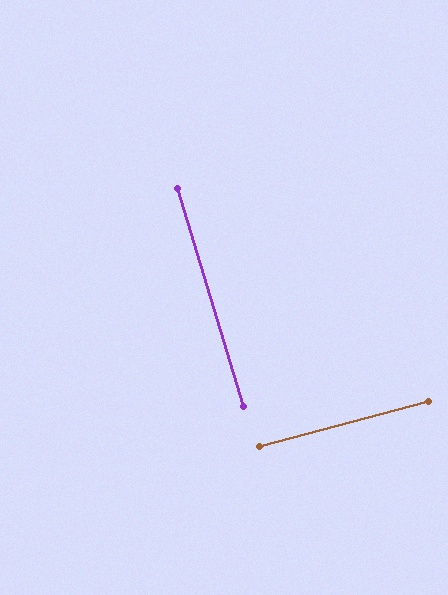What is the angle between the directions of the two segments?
Approximately 88 degrees.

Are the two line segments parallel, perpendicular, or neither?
Perpendicular — they meet at approximately 88°.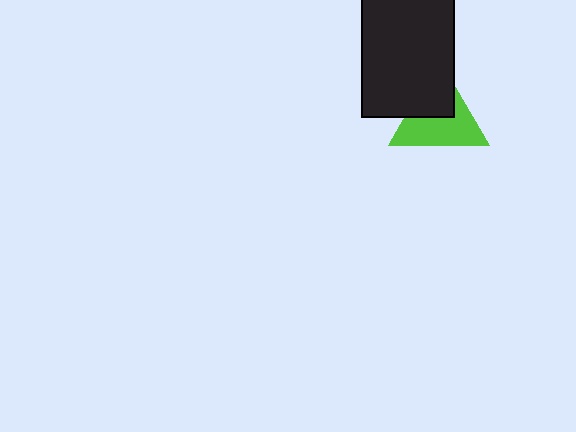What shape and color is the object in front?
The object in front is a black rectangle.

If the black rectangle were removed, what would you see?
You would see the complete lime triangle.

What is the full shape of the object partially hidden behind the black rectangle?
The partially hidden object is a lime triangle.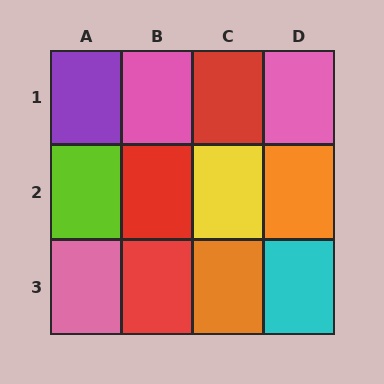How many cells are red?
3 cells are red.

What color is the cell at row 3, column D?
Cyan.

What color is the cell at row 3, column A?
Pink.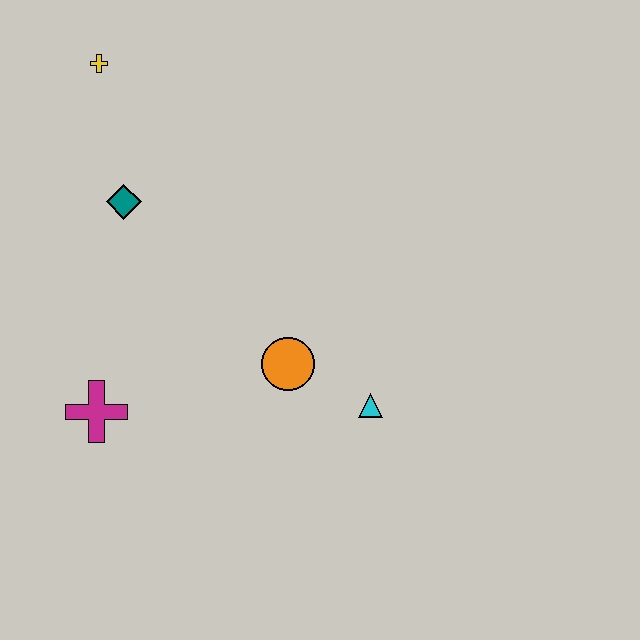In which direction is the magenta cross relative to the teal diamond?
The magenta cross is below the teal diamond.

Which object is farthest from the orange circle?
The yellow cross is farthest from the orange circle.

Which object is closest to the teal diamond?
The yellow cross is closest to the teal diamond.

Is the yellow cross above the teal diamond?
Yes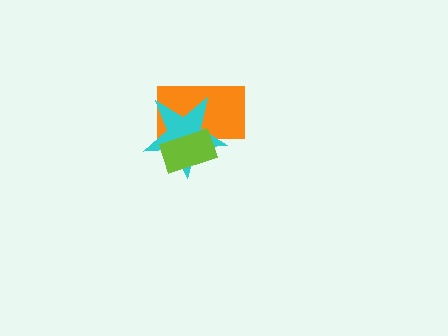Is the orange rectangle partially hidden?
Yes, it is partially covered by another shape.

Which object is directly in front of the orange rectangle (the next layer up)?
The cyan star is directly in front of the orange rectangle.